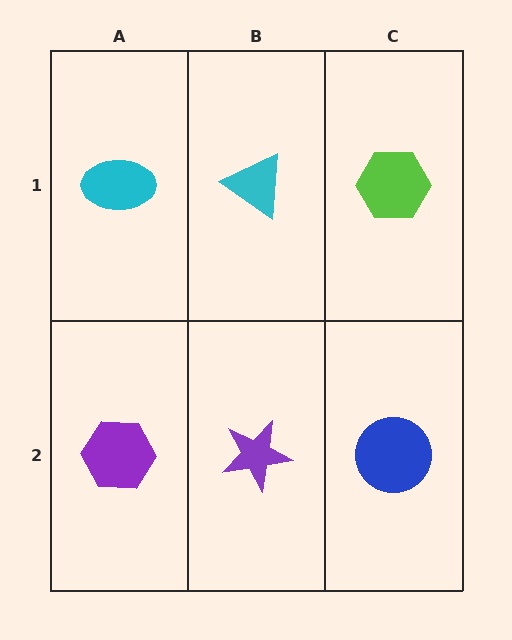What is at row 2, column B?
A purple star.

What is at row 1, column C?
A lime hexagon.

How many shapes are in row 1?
3 shapes.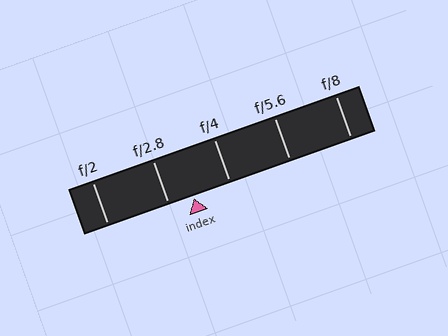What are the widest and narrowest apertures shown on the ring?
The widest aperture shown is f/2 and the narrowest is f/8.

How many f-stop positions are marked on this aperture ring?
There are 5 f-stop positions marked.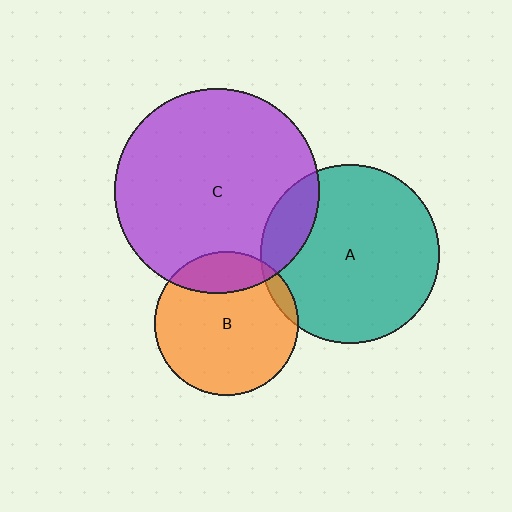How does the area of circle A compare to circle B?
Approximately 1.5 times.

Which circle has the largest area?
Circle C (purple).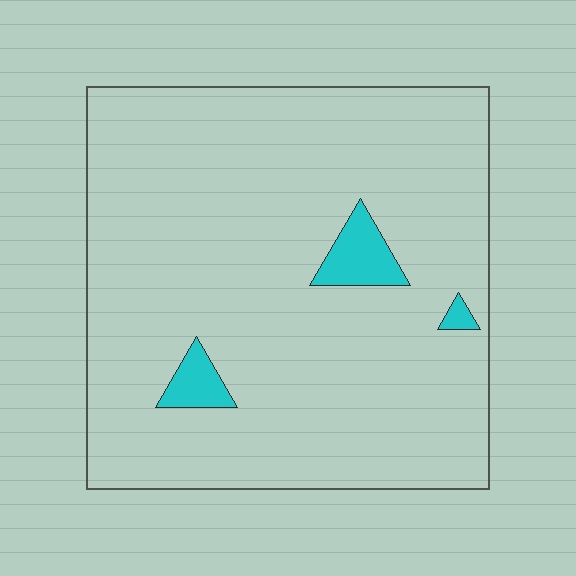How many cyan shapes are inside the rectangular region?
3.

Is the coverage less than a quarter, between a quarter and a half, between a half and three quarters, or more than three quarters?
Less than a quarter.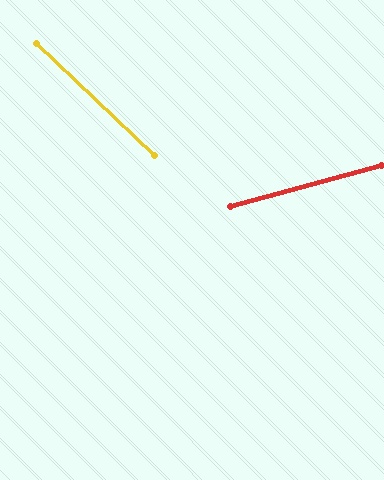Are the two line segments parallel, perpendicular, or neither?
Neither parallel nor perpendicular — they differ by about 59°.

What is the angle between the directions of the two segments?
Approximately 59 degrees.